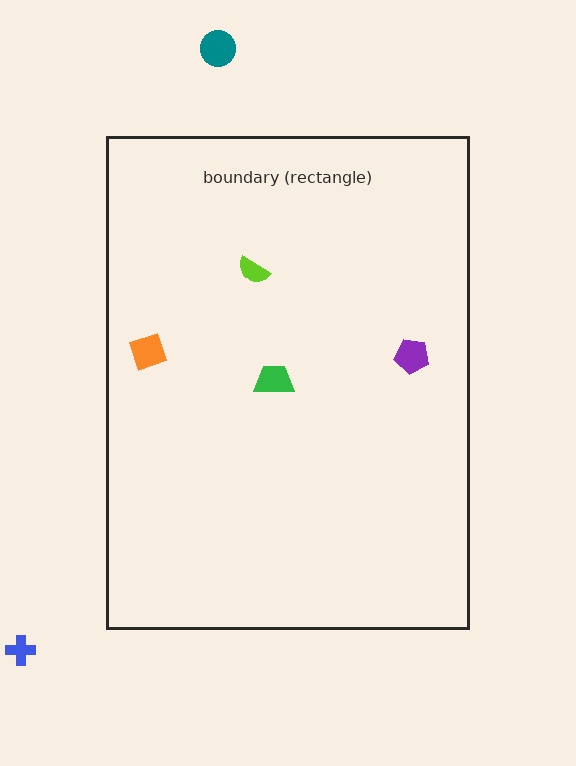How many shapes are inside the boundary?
4 inside, 2 outside.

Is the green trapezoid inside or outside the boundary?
Inside.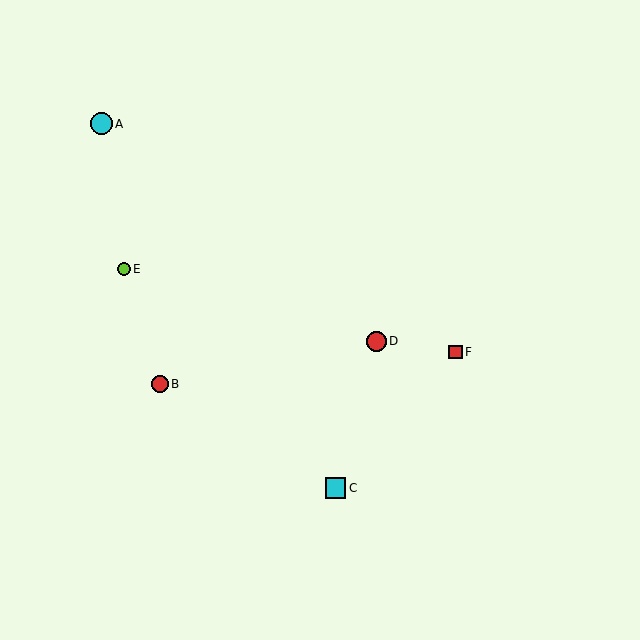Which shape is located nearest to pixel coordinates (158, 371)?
The red circle (labeled B) at (160, 384) is nearest to that location.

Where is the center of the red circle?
The center of the red circle is at (377, 341).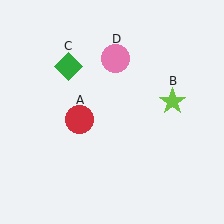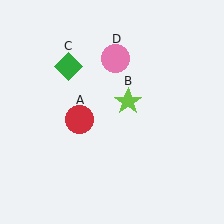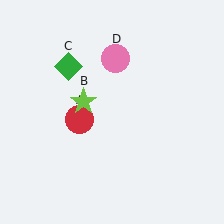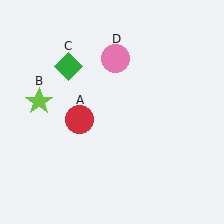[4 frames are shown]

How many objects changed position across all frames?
1 object changed position: lime star (object B).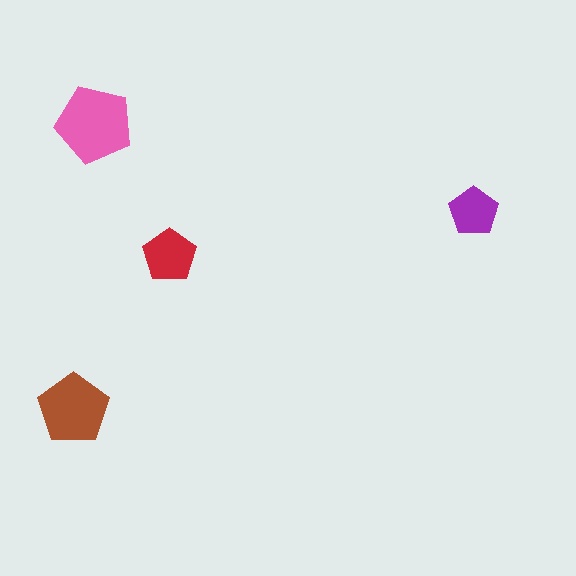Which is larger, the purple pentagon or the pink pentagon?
The pink one.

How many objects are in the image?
There are 4 objects in the image.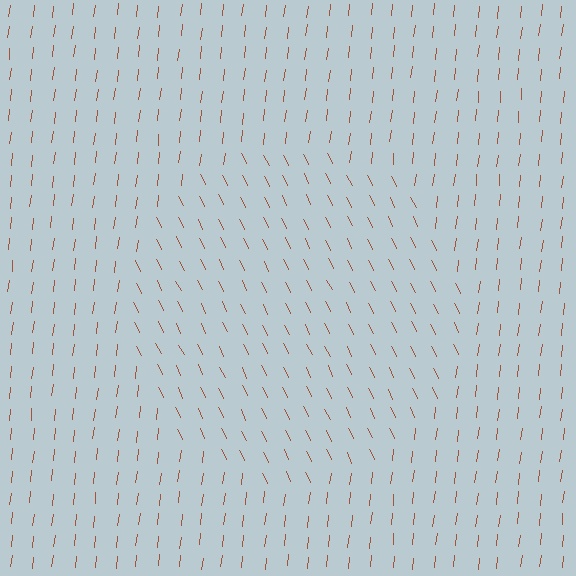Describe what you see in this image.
The image is filled with small brown line segments. A circle region in the image has lines oriented differently from the surrounding lines, creating a visible texture boundary.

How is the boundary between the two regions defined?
The boundary is defined purely by a change in line orientation (approximately 32 degrees difference). All lines are the same color and thickness.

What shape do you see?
I see a circle.